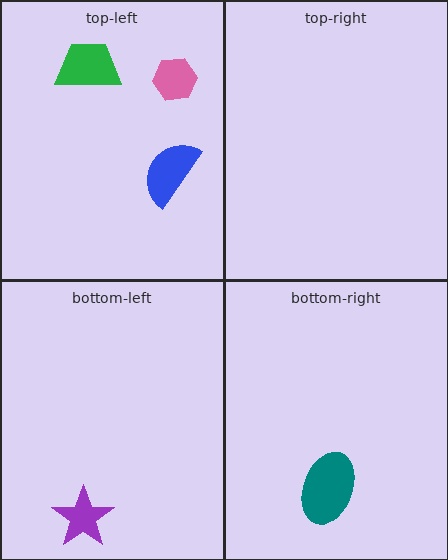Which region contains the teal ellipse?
The bottom-right region.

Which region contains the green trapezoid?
The top-left region.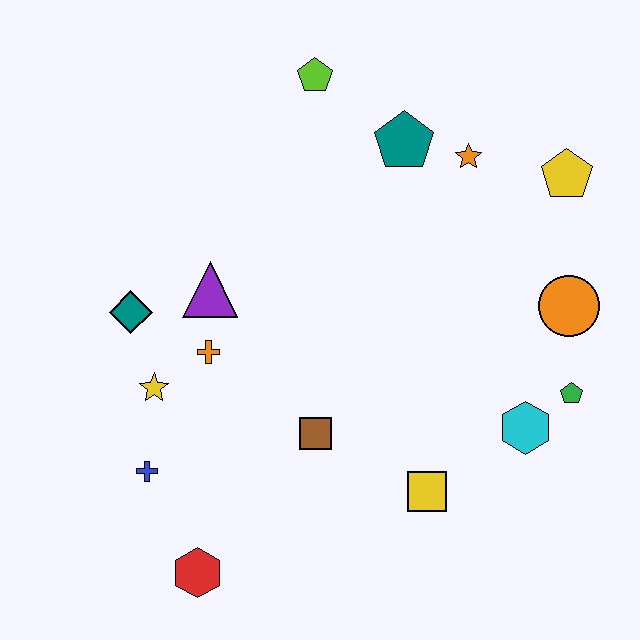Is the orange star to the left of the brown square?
No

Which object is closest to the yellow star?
The orange cross is closest to the yellow star.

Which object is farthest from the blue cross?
The yellow pentagon is farthest from the blue cross.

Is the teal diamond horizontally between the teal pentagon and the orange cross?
No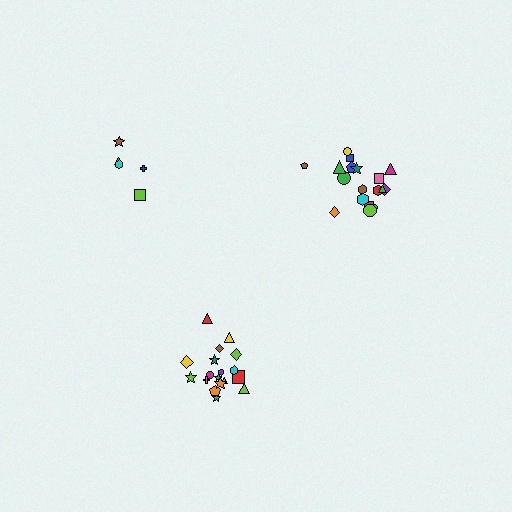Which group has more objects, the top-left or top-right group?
The top-right group.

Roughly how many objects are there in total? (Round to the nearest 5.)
Roughly 40 objects in total.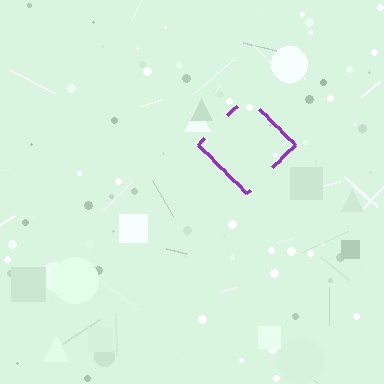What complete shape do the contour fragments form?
The contour fragments form a diamond.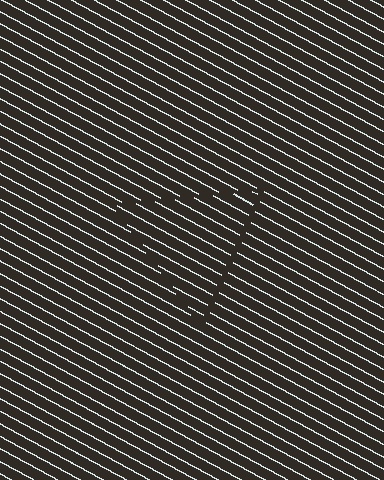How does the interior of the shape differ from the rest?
The interior of the shape contains the same grating, shifted by half a period — the contour is defined by the phase discontinuity where line-ends from the inner and outer gratings abut.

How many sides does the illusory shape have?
3 sides — the line-ends trace a triangle.